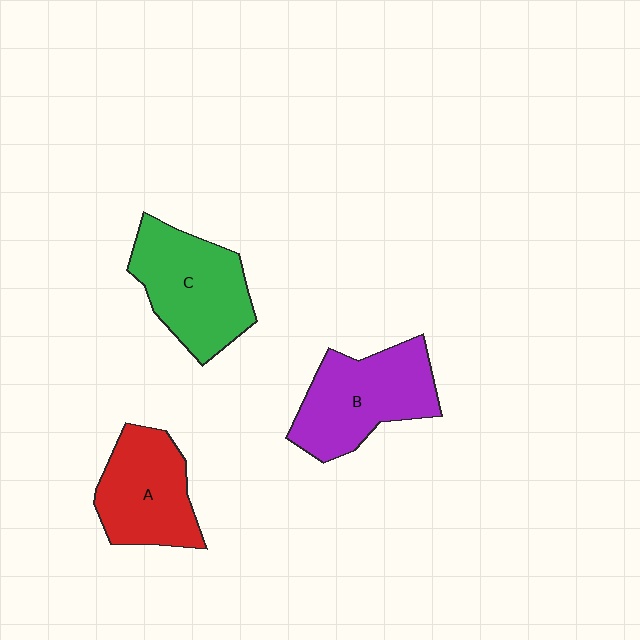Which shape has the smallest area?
Shape A (red).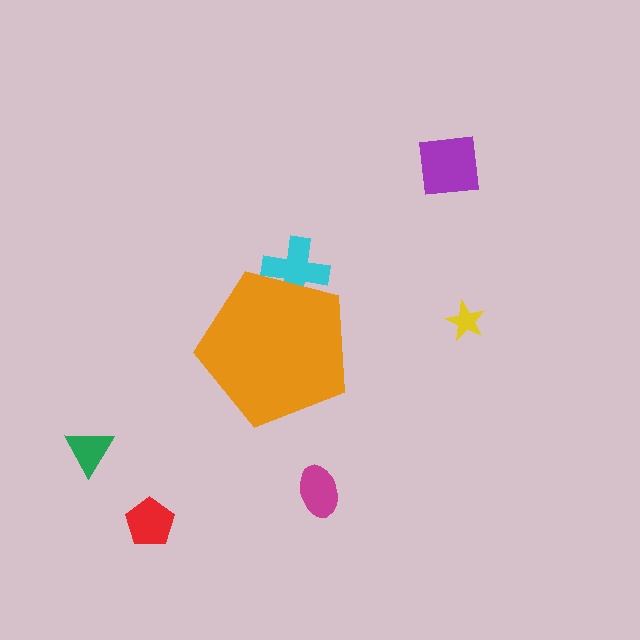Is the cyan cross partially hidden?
Yes, the cyan cross is partially hidden behind the orange pentagon.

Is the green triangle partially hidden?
No, the green triangle is fully visible.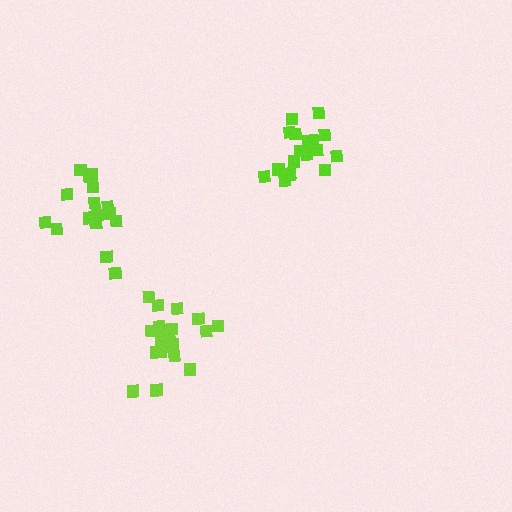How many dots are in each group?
Group 1: 20 dots, Group 2: 20 dots, Group 3: 16 dots (56 total).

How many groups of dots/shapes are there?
There are 3 groups.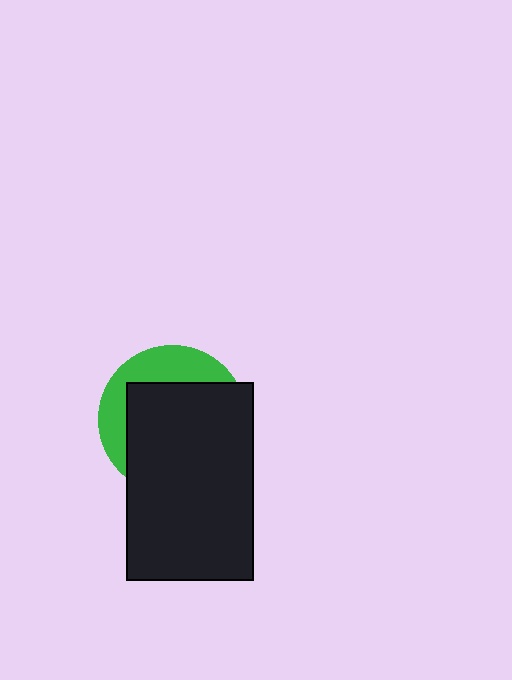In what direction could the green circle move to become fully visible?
The green circle could move toward the upper-left. That would shift it out from behind the black rectangle entirely.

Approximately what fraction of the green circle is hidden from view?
Roughly 69% of the green circle is hidden behind the black rectangle.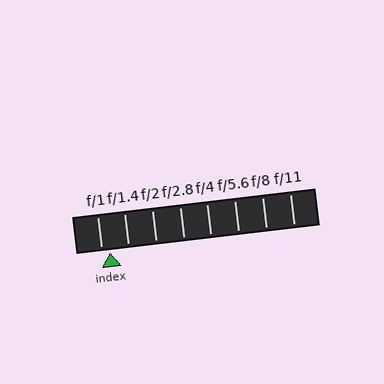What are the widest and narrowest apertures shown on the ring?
The widest aperture shown is f/1 and the narrowest is f/11.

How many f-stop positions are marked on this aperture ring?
There are 8 f-stop positions marked.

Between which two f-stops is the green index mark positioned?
The index mark is between f/1 and f/1.4.